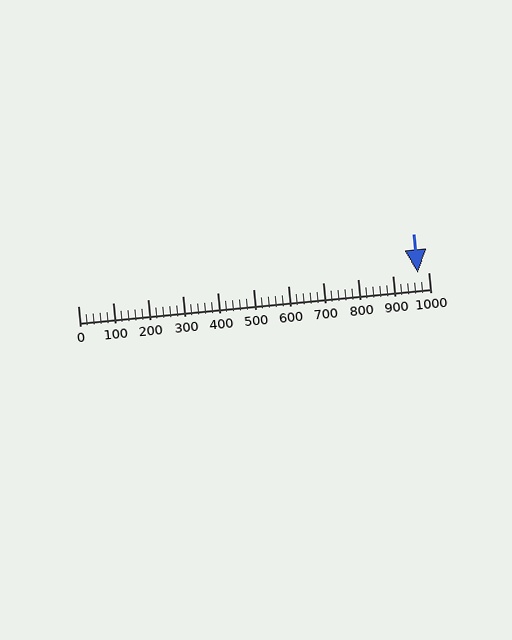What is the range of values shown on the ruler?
The ruler shows values from 0 to 1000.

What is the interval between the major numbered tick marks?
The major tick marks are spaced 100 units apart.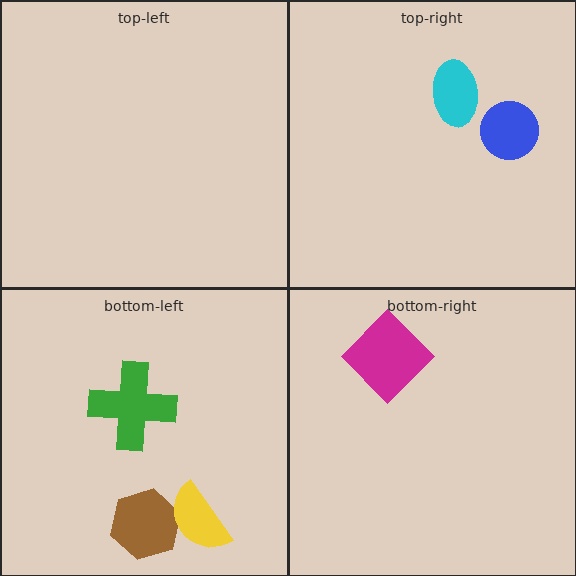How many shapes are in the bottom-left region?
3.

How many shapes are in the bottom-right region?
1.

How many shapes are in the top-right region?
2.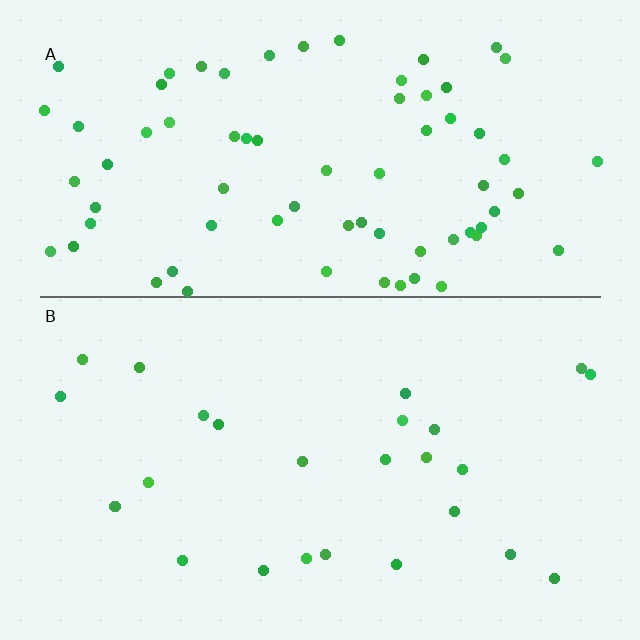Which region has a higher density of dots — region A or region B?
A (the top).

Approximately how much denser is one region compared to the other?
Approximately 2.8× — region A over region B.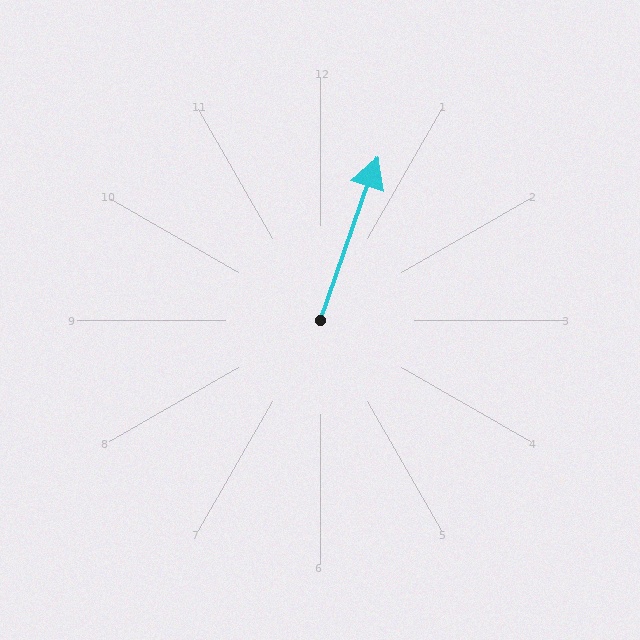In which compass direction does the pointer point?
North.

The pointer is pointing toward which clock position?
Roughly 1 o'clock.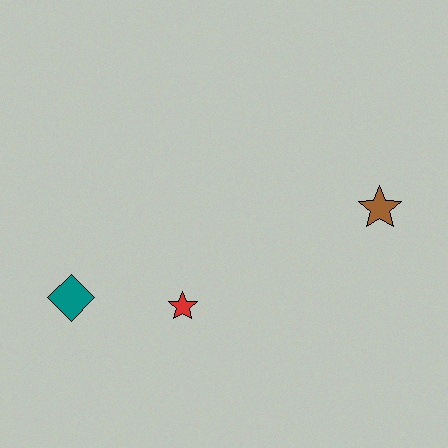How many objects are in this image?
There are 3 objects.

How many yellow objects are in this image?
There are no yellow objects.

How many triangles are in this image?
There are no triangles.